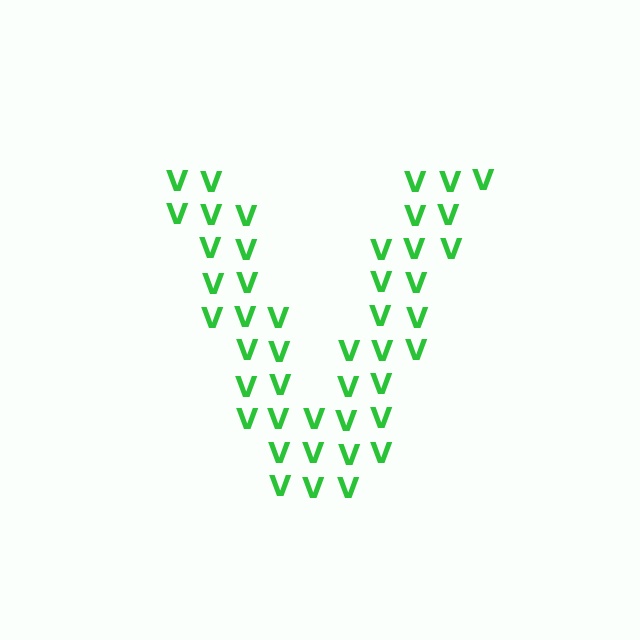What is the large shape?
The large shape is the letter V.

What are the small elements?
The small elements are letter V's.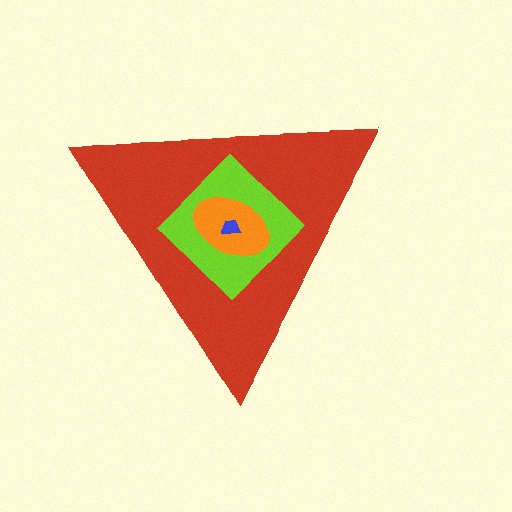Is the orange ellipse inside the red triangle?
Yes.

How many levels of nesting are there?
4.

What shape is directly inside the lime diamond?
The orange ellipse.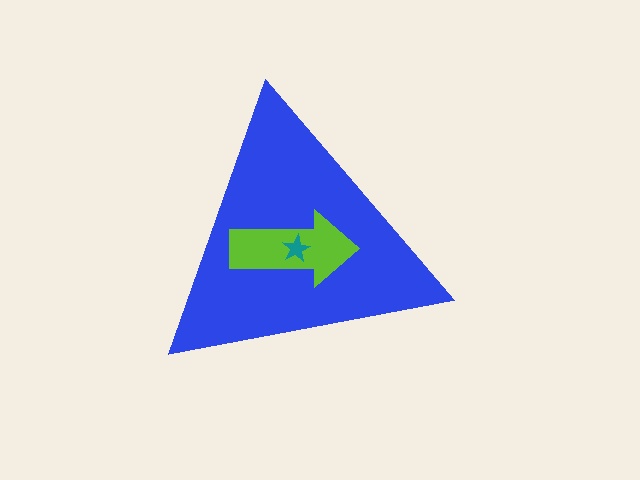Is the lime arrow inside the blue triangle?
Yes.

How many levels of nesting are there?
3.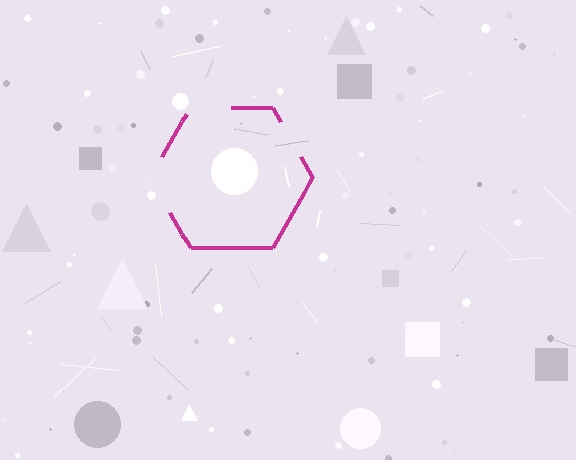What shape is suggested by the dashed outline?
The dashed outline suggests a hexagon.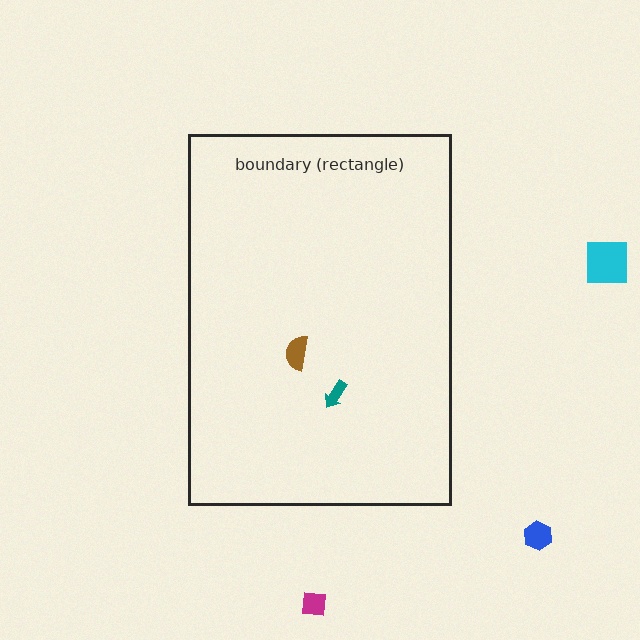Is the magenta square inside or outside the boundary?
Outside.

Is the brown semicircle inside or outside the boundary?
Inside.